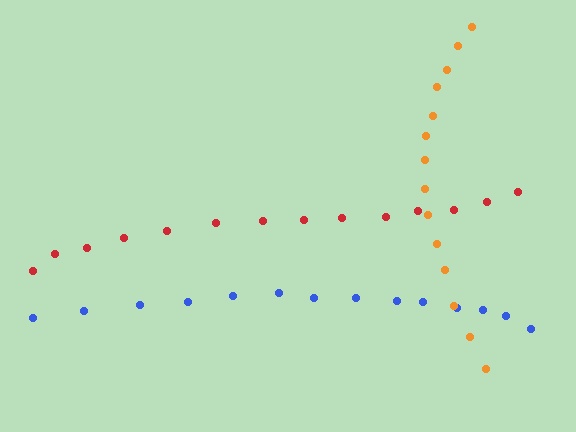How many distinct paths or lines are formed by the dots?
There are 3 distinct paths.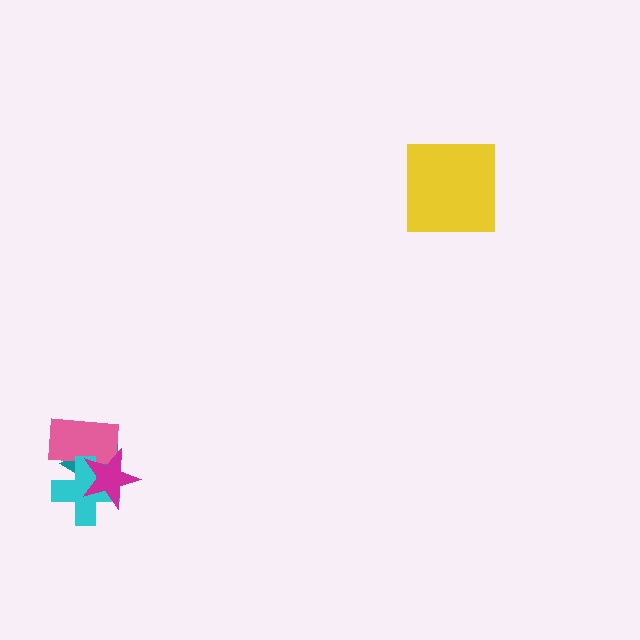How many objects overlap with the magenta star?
3 objects overlap with the magenta star.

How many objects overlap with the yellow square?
0 objects overlap with the yellow square.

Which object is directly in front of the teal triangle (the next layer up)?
The pink rectangle is directly in front of the teal triangle.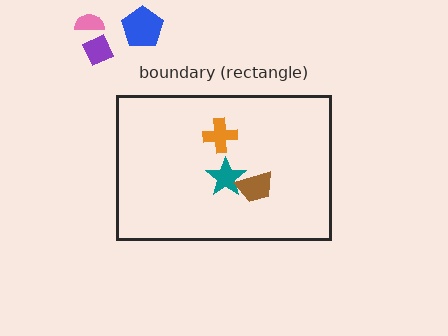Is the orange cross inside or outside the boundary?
Inside.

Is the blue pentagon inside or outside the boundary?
Outside.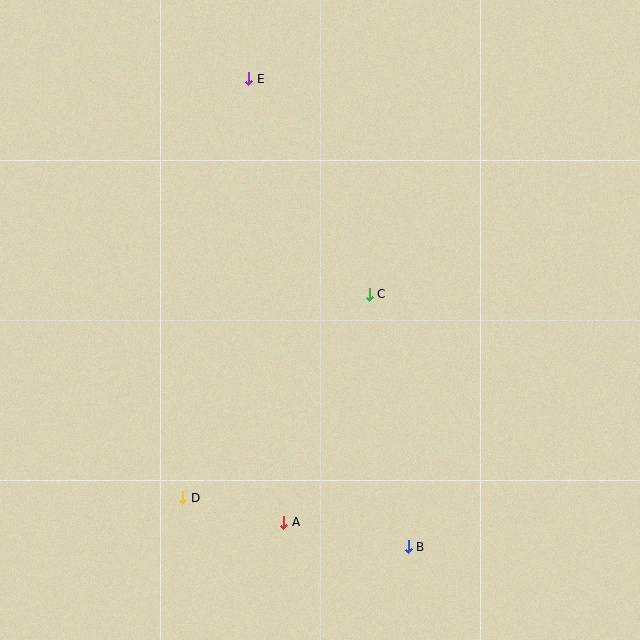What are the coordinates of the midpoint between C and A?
The midpoint between C and A is at (326, 408).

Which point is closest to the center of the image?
Point C at (369, 294) is closest to the center.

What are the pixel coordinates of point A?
Point A is at (284, 522).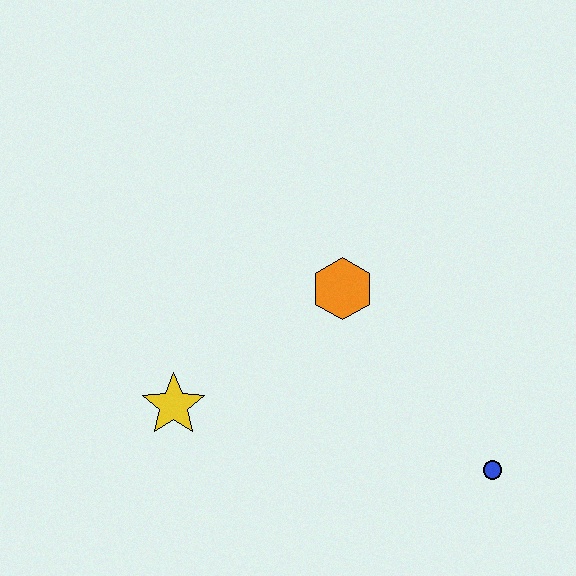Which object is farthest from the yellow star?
The blue circle is farthest from the yellow star.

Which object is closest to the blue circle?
The orange hexagon is closest to the blue circle.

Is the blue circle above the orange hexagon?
No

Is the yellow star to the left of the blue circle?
Yes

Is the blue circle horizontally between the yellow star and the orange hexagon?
No